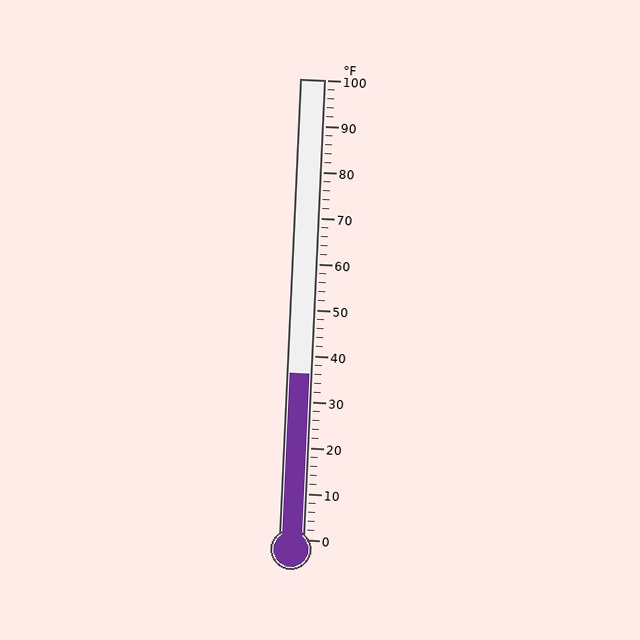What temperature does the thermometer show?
The thermometer shows approximately 36°F.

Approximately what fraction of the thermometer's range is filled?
The thermometer is filled to approximately 35% of its range.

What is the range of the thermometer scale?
The thermometer scale ranges from 0°F to 100°F.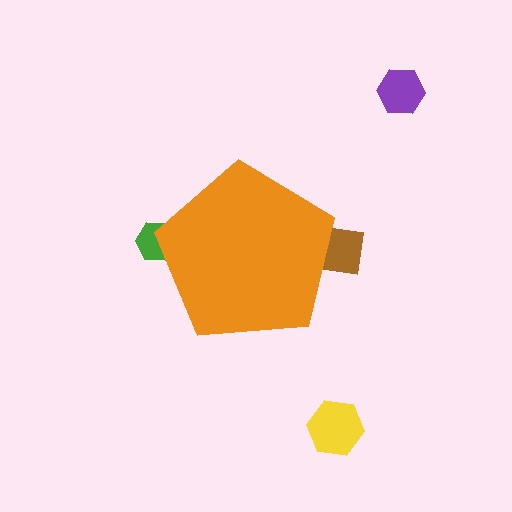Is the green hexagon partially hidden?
Yes, the green hexagon is partially hidden behind the orange pentagon.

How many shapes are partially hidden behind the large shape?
2 shapes are partially hidden.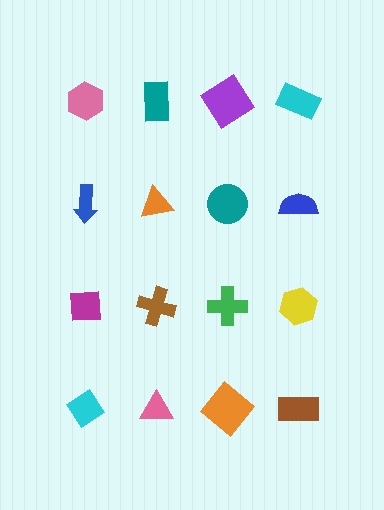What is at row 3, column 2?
A brown cross.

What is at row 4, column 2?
A pink triangle.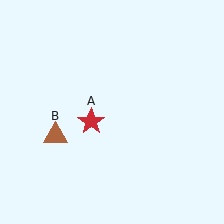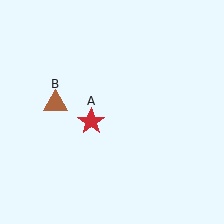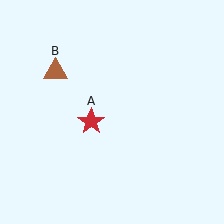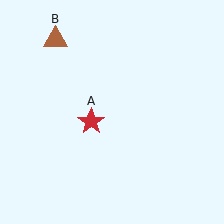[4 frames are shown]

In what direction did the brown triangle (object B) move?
The brown triangle (object B) moved up.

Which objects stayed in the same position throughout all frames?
Red star (object A) remained stationary.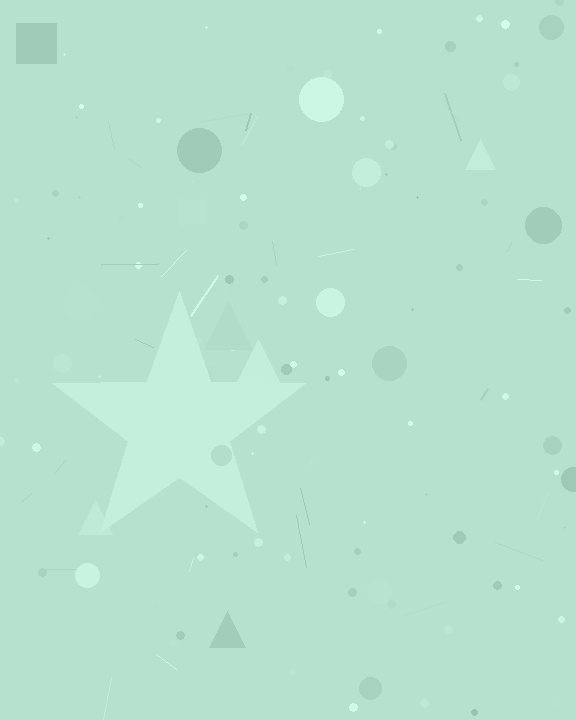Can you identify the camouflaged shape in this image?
The camouflaged shape is a star.